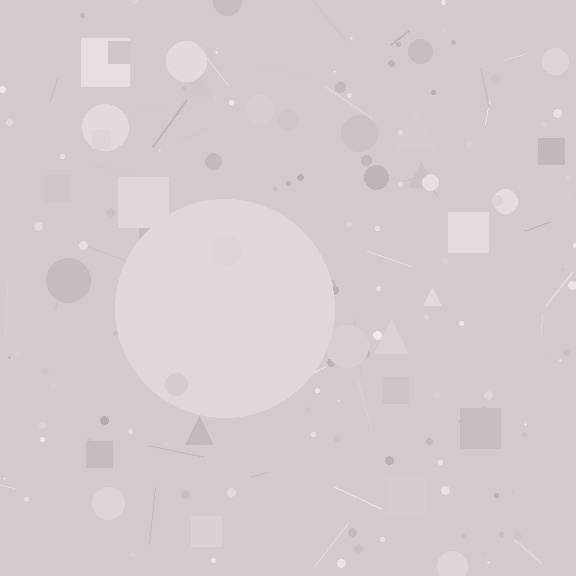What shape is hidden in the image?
A circle is hidden in the image.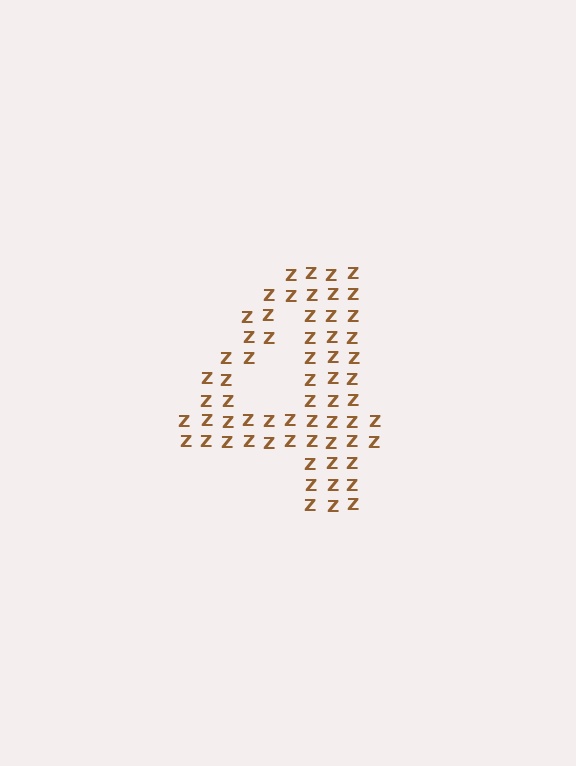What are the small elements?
The small elements are letter Z's.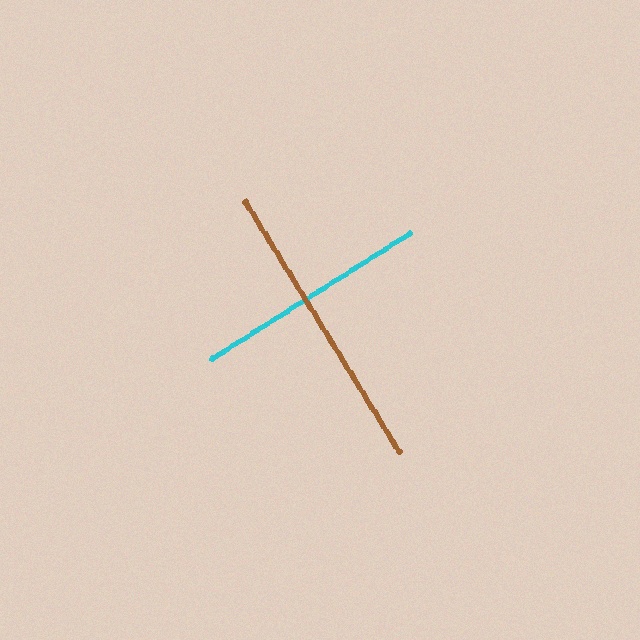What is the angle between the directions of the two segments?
Approximately 89 degrees.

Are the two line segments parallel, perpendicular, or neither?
Perpendicular — they meet at approximately 89°.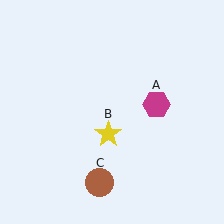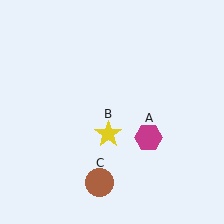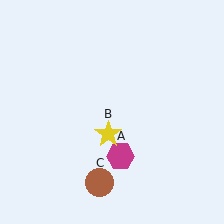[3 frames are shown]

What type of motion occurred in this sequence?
The magenta hexagon (object A) rotated clockwise around the center of the scene.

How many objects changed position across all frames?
1 object changed position: magenta hexagon (object A).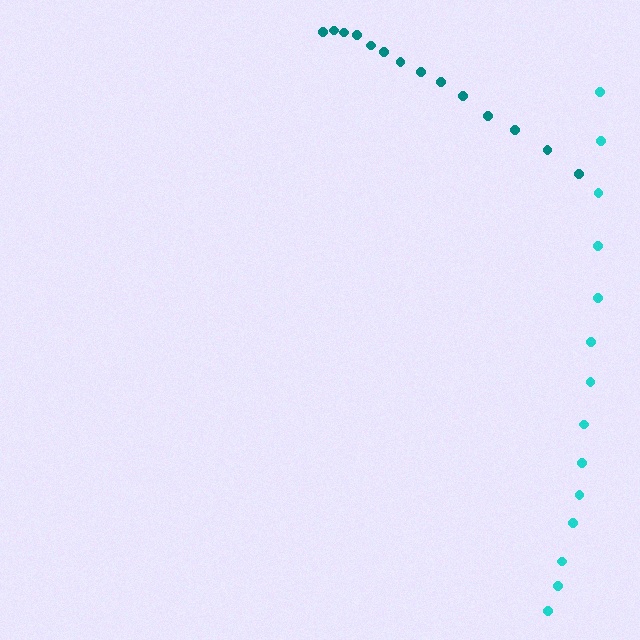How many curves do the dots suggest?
There are 2 distinct paths.